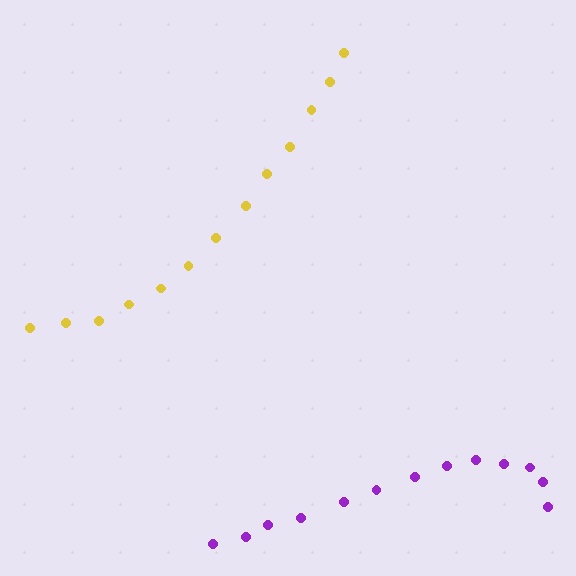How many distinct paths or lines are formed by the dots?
There are 2 distinct paths.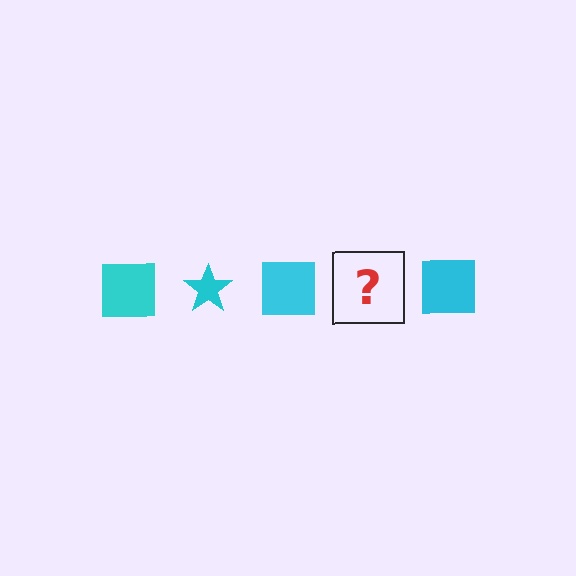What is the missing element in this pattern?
The missing element is a cyan star.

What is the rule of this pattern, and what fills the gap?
The rule is that the pattern cycles through square, star shapes in cyan. The gap should be filled with a cyan star.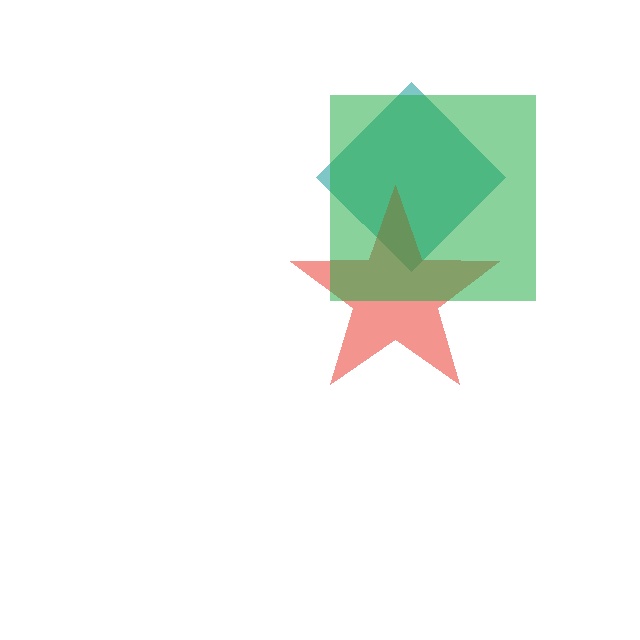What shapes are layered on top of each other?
The layered shapes are: a teal diamond, a red star, a green square.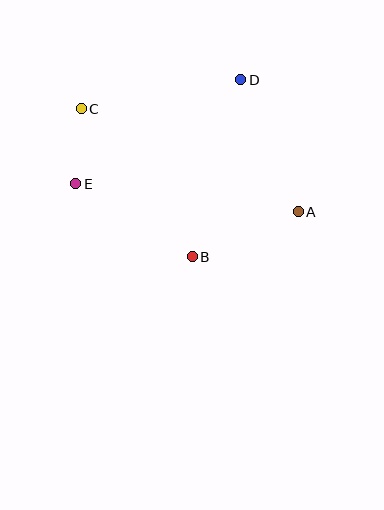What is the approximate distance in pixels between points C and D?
The distance between C and D is approximately 163 pixels.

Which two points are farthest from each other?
Points A and C are farthest from each other.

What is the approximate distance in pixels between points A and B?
The distance between A and B is approximately 115 pixels.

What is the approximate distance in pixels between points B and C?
The distance between B and C is approximately 185 pixels.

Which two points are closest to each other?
Points C and E are closest to each other.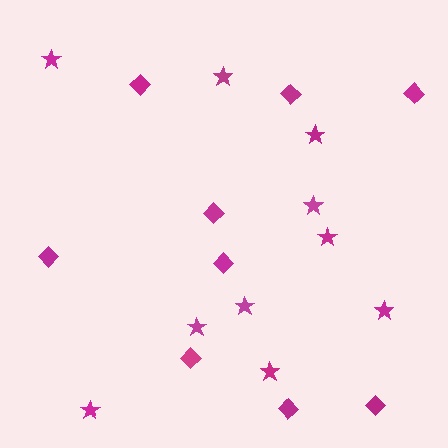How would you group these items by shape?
There are 2 groups: one group of stars (10) and one group of diamonds (9).